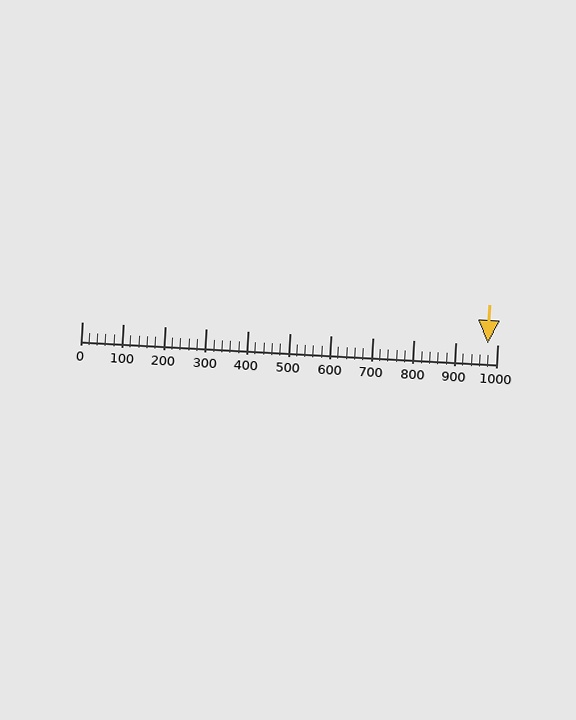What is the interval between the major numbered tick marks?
The major tick marks are spaced 100 units apart.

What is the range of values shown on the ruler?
The ruler shows values from 0 to 1000.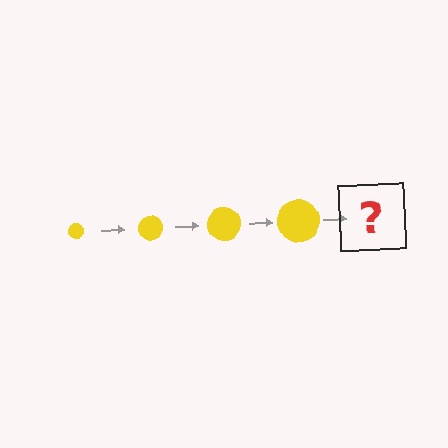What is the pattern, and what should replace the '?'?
The pattern is that the circle gets progressively larger each step. The '?' should be a yellow circle, larger than the previous one.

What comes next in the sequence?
The next element should be a yellow circle, larger than the previous one.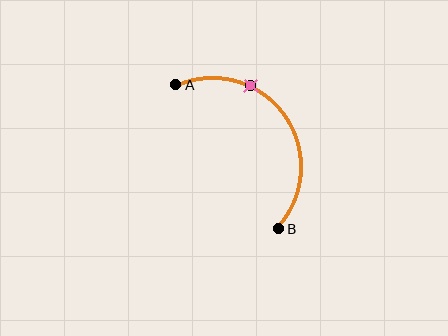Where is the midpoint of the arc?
The arc midpoint is the point on the curve farthest from the straight line joining A and B. It sits above and to the right of that line.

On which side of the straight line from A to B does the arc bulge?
The arc bulges above and to the right of the straight line connecting A and B.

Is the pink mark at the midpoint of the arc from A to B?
No. The pink mark lies on the arc but is closer to endpoint A. The arc midpoint would be at the point on the curve equidistant along the arc from both A and B.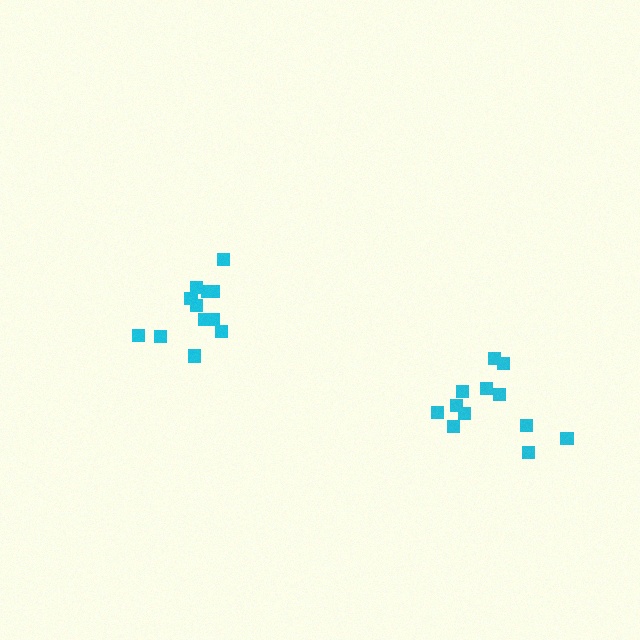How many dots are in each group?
Group 1: 12 dots, Group 2: 12 dots (24 total).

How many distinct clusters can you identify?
There are 2 distinct clusters.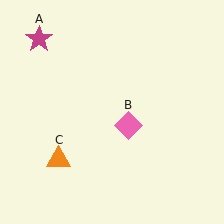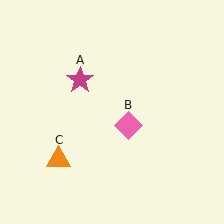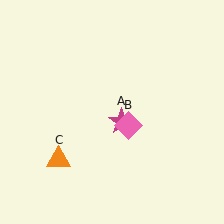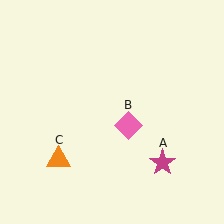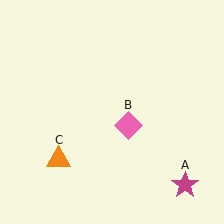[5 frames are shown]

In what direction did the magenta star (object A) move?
The magenta star (object A) moved down and to the right.